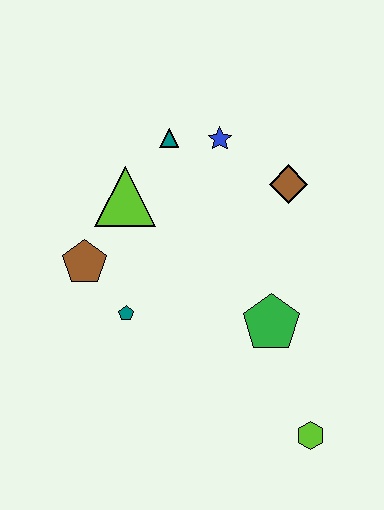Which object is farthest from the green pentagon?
The teal triangle is farthest from the green pentagon.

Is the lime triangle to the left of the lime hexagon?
Yes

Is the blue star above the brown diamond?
Yes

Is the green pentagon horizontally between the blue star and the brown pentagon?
No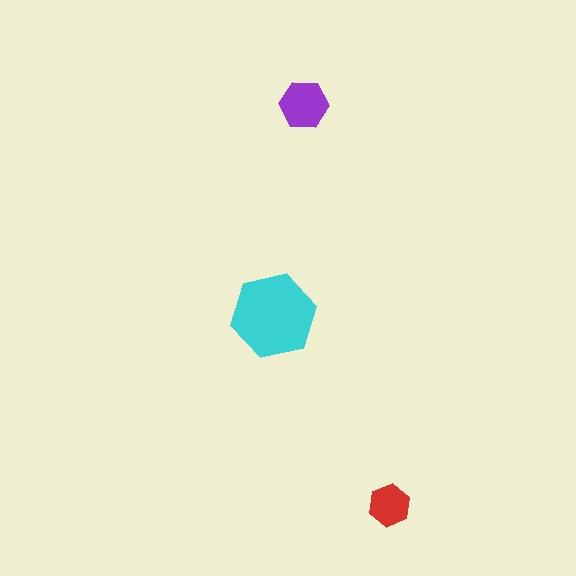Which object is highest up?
The purple hexagon is topmost.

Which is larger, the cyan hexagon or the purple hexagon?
The cyan one.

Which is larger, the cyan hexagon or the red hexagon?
The cyan one.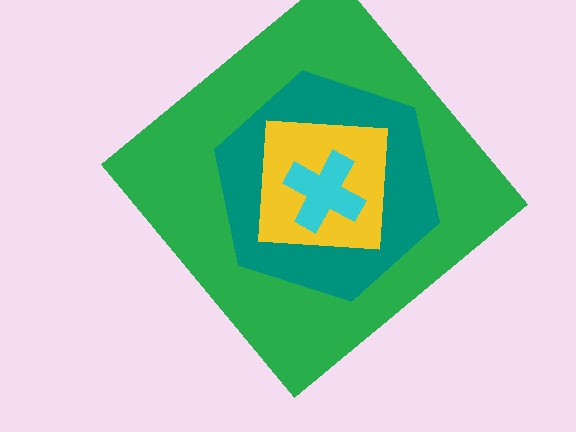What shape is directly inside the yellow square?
The cyan cross.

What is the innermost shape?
The cyan cross.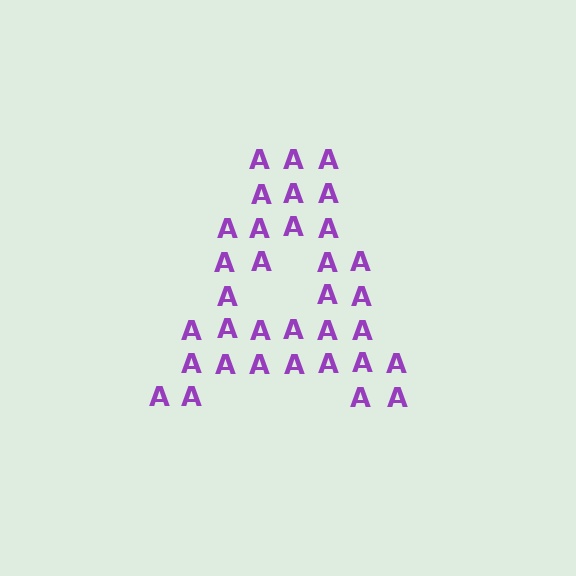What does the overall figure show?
The overall figure shows the letter A.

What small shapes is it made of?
It is made of small letter A's.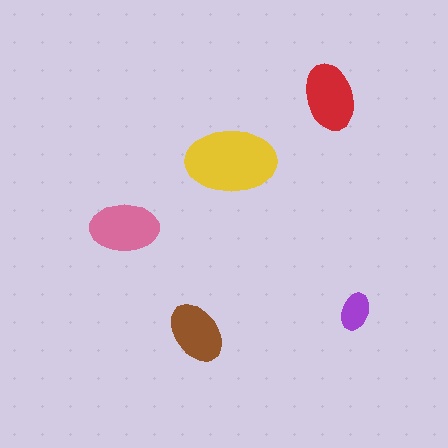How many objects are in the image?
There are 5 objects in the image.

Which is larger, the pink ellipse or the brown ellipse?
The pink one.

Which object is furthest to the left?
The pink ellipse is leftmost.